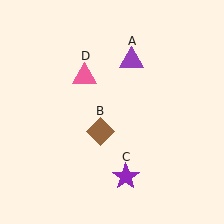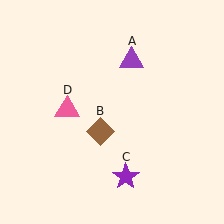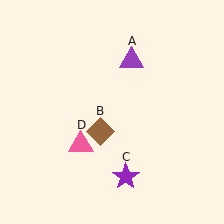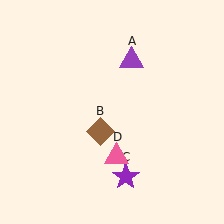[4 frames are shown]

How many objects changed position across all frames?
1 object changed position: pink triangle (object D).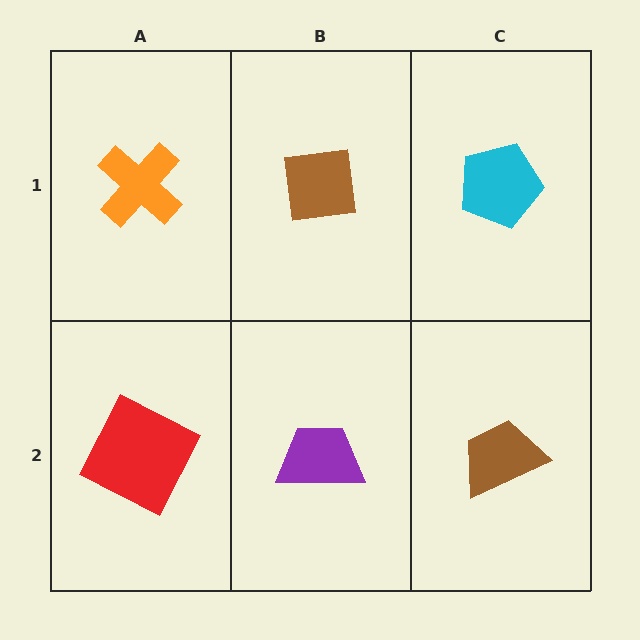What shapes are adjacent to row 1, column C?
A brown trapezoid (row 2, column C), a brown square (row 1, column B).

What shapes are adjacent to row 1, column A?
A red square (row 2, column A), a brown square (row 1, column B).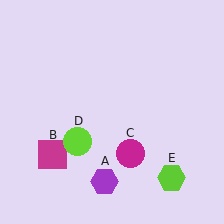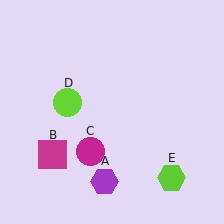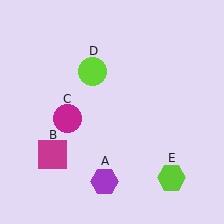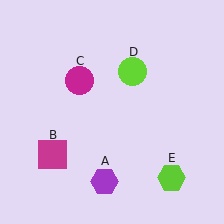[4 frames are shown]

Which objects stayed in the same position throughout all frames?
Purple hexagon (object A) and magenta square (object B) and lime hexagon (object E) remained stationary.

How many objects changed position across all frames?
2 objects changed position: magenta circle (object C), lime circle (object D).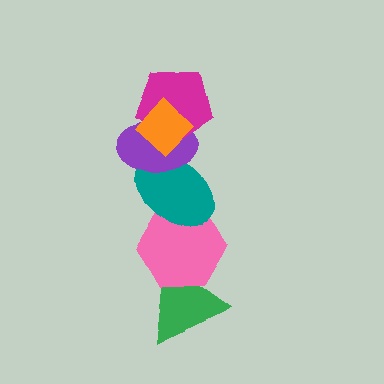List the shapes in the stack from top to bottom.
From top to bottom: the orange diamond, the magenta pentagon, the purple ellipse, the teal ellipse, the pink hexagon, the green triangle.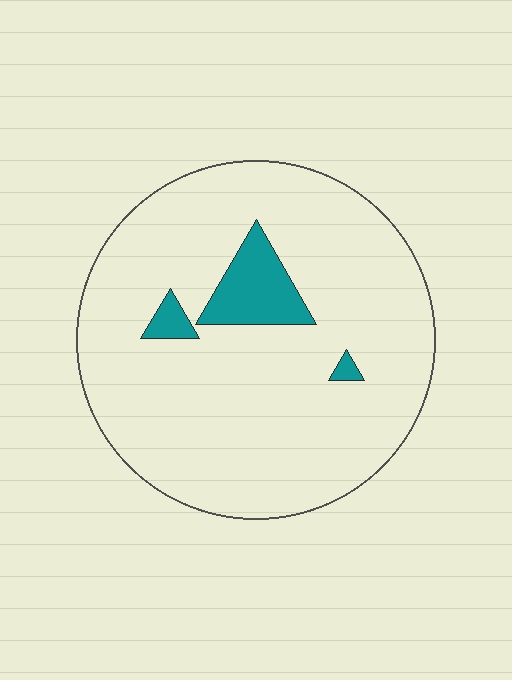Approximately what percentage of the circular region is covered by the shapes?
Approximately 10%.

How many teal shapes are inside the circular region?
3.